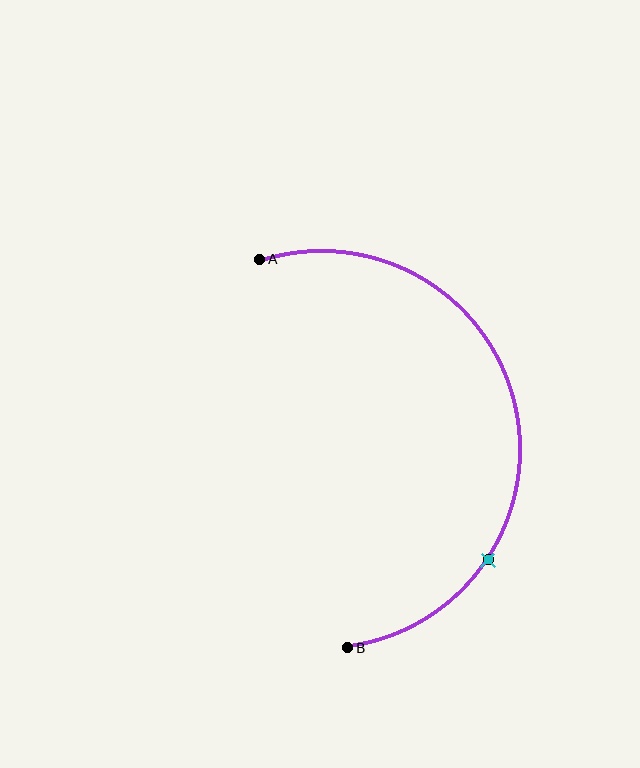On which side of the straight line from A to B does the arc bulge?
The arc bulges to the right of the straight line connecting A and B.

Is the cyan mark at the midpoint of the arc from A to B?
No. The cyan mark lies on the arc but is closer to endpoint B. The arc midpoint would be at the point on the curve equidistant along the arc from both A and B.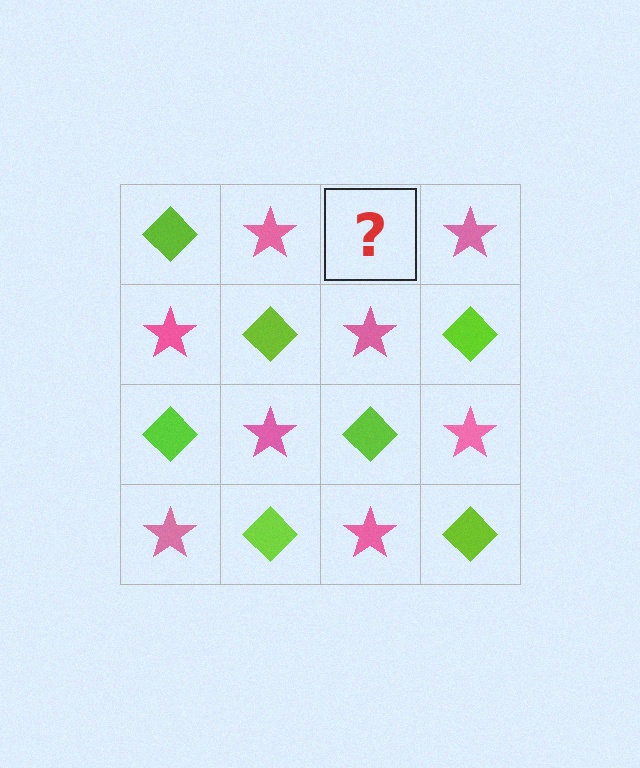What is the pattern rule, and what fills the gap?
The rule is that it alternates lime diamond and pink star in a checkerboard pattern. The gap should be filled with a lime diamond.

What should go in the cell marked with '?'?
The missing cell should contain a lime diamond.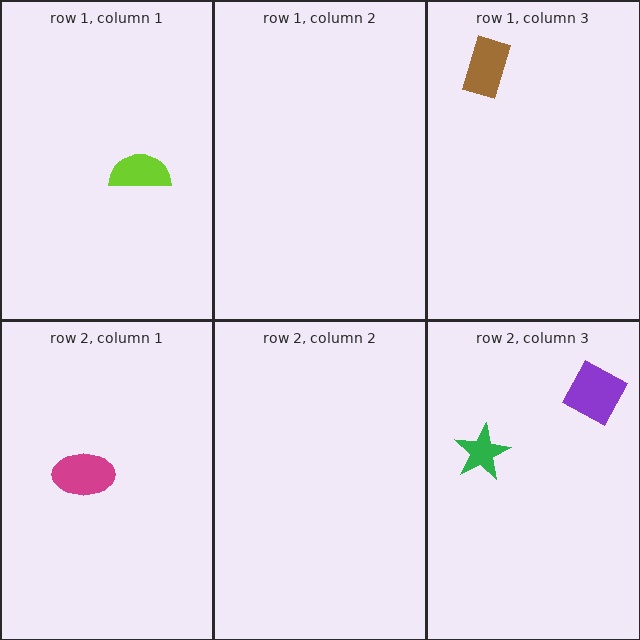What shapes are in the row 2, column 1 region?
The magenta ellipse.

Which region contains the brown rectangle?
The row 1, column 3 region.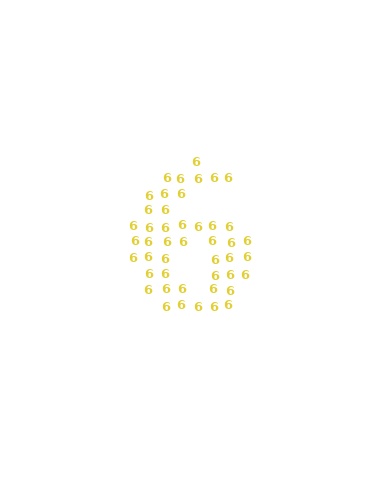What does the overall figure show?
The overall figure shows the digit 6.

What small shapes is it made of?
It is made of small digit 6's.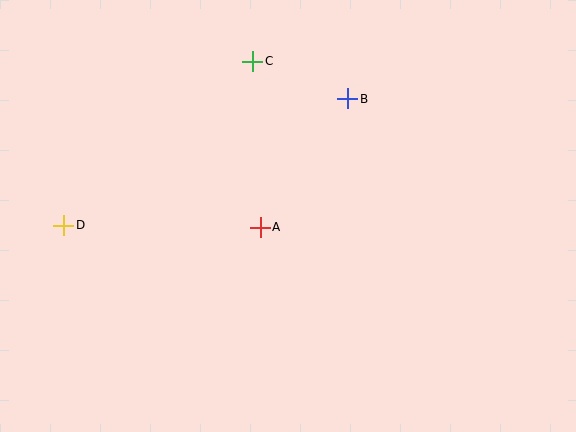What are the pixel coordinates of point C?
Point C is at (253, 61).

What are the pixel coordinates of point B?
Point B is at (348, 99).